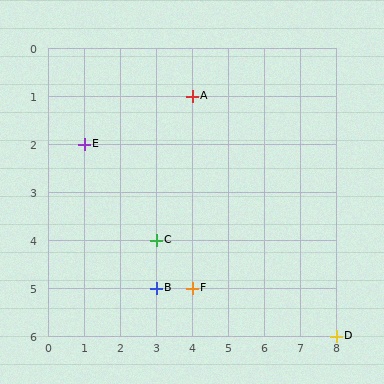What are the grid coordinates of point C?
Point C is at grid coordinates (3, 4).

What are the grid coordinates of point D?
Point D is at grid coordinates (8, 6).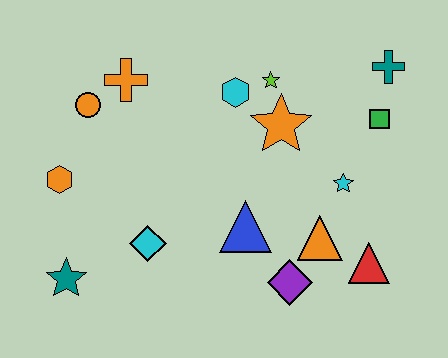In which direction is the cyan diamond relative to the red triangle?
The cyan diamond is to the left of the red triangle.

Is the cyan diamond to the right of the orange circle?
Yes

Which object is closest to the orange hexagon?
The orange circle is closest to the orange hexagon.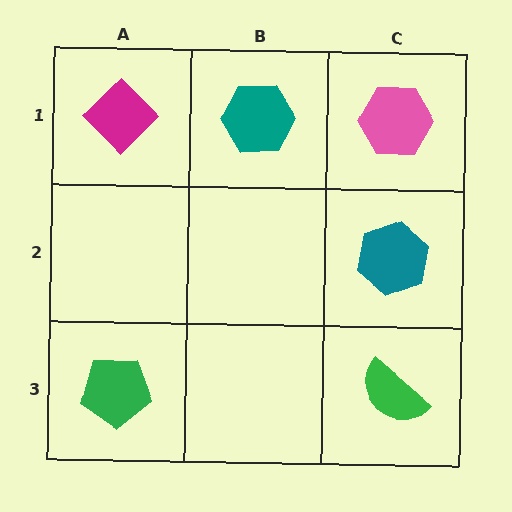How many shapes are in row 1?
3 shapes.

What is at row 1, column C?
A pink hexagon.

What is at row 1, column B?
A teal hexagon.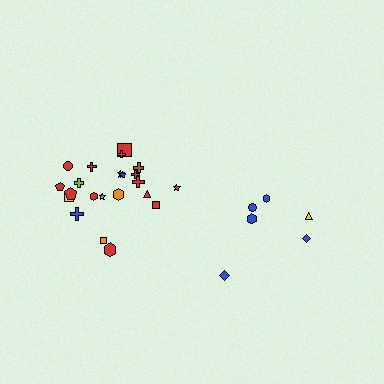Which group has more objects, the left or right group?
The left group.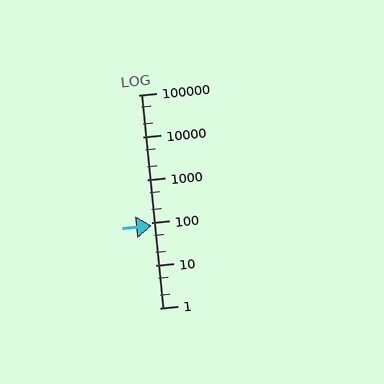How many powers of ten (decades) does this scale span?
The scale spans 5 decades, from 1 to 100000.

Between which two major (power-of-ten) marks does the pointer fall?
The pointer is between 10 and 100.